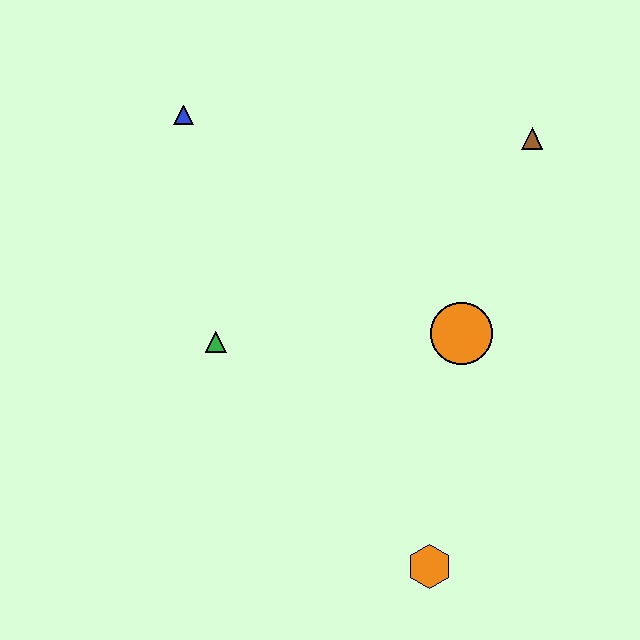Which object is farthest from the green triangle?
The brown triangle is farthest from the green triangle.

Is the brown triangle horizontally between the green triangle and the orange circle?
No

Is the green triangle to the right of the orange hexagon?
No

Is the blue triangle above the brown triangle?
Yes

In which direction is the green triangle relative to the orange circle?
The green triangle is to the left of the orange circle.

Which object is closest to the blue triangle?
The green triangle is closest to the blue triangle.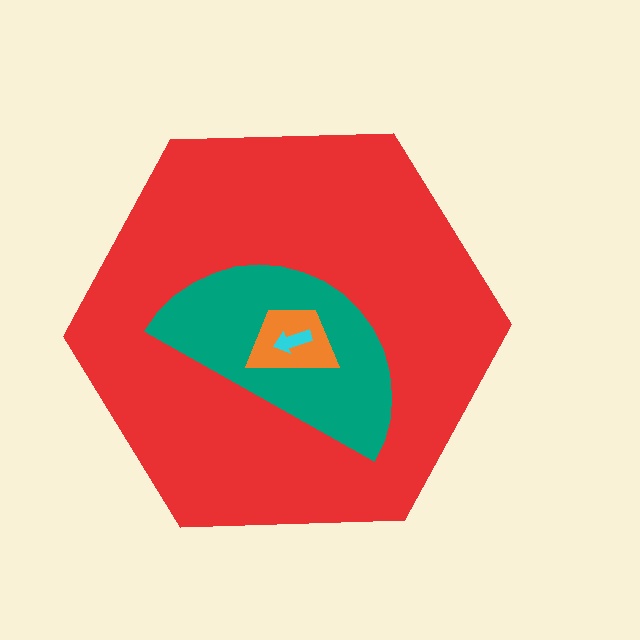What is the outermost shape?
The red hexagon.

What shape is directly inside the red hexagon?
The teal semicircle.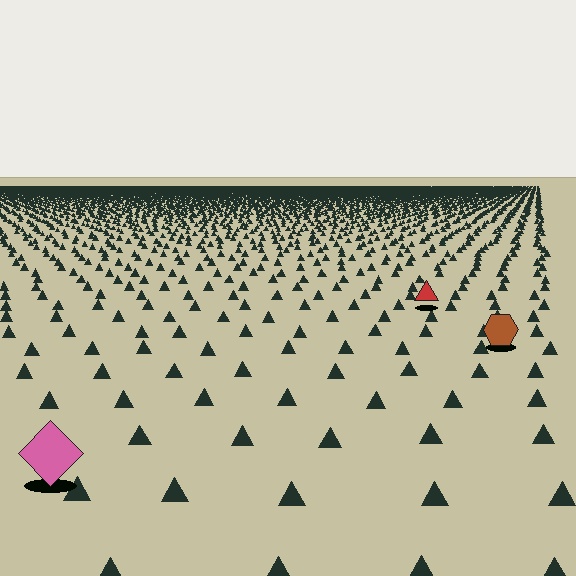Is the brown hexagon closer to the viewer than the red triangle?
Yes. The brown hexagon is closer — you can tell from the texture gradient: the ground texture is coarser near it.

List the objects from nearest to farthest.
From nearest to farthest: the pink diamond, the brown hexagon, the red triangle.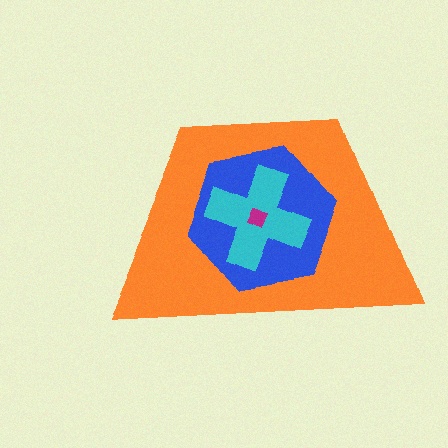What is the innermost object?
The magenta diamond.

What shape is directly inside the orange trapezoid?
The blue hexagon.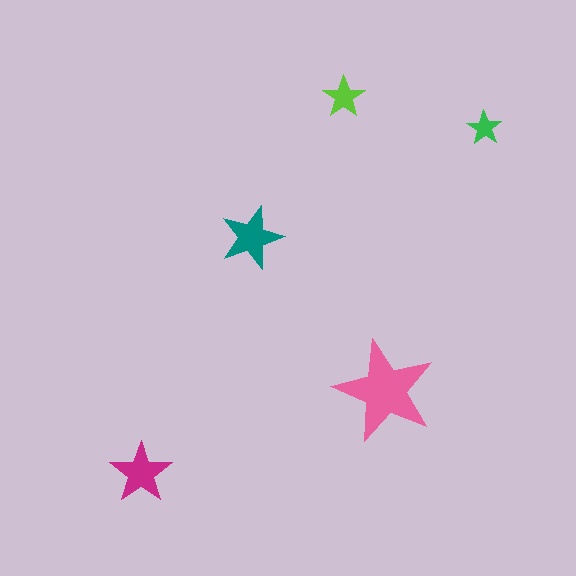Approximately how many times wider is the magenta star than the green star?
About 2 times wider.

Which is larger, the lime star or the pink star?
The pink one.